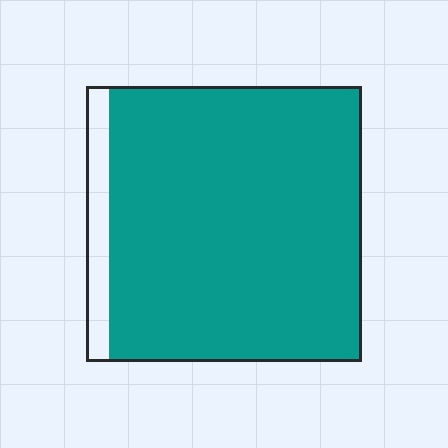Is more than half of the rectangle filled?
Yes.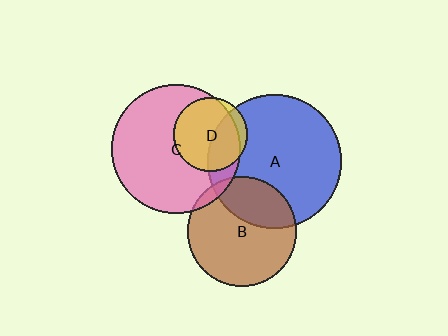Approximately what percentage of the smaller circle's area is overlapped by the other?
Approximately 90%.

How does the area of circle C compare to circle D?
Approximately 3.0 times.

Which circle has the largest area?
Circle A (blue).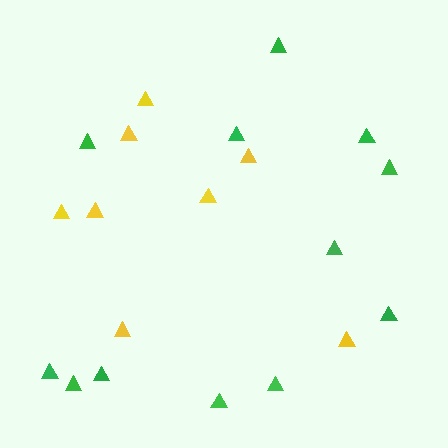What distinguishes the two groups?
There are 2 groups: one group of yellow triangles (8) and one group of green triangles (12).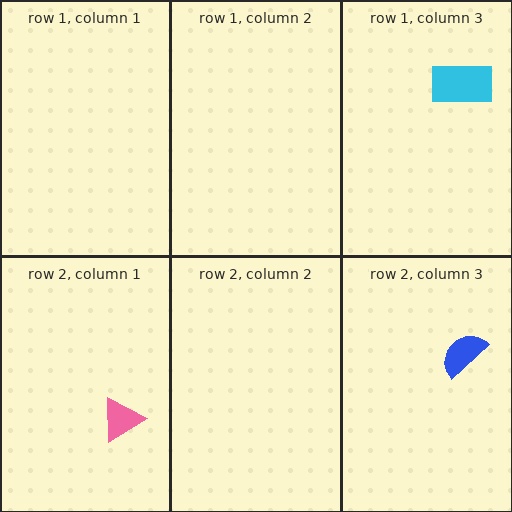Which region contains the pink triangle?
The row 2, column 1 region.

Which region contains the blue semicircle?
The row 2, column 3 region.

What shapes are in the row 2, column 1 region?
The pink triangle.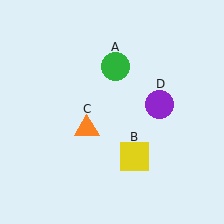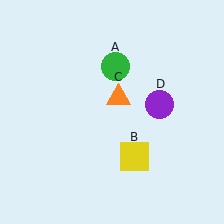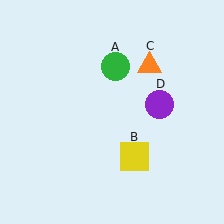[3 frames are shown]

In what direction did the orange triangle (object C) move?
The orange triangle (object C) moved up and to the right.